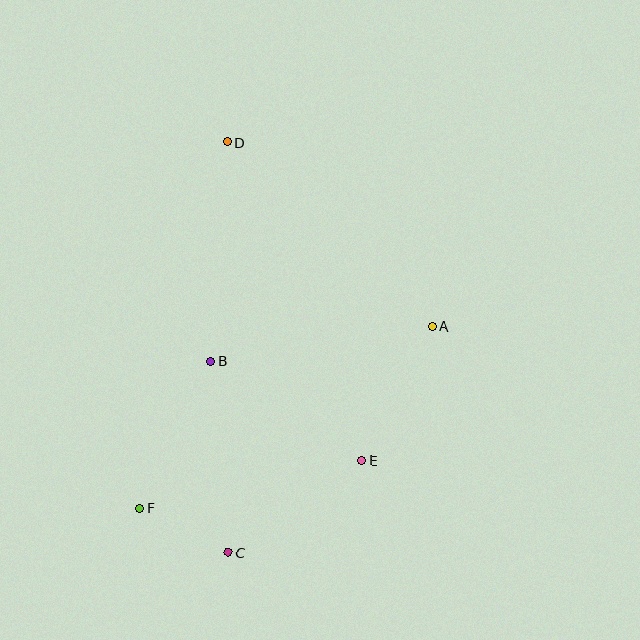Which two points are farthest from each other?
Points C and D are farthest from each other.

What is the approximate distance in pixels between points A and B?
The distance between A and B is approximately 224 pixels.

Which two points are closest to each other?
Points C and F are closest to each other.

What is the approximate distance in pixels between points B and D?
The distance between B and D is approximately 220 pixels.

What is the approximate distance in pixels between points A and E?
The distance between A and E is approximately 152 pixels.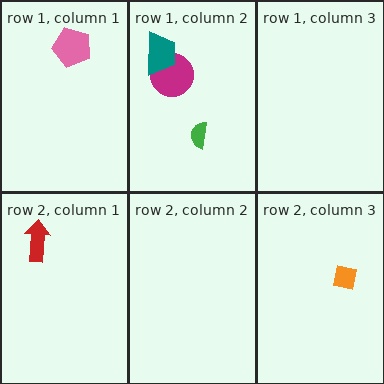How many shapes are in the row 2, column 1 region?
1.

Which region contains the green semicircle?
The row 1, column 2 region.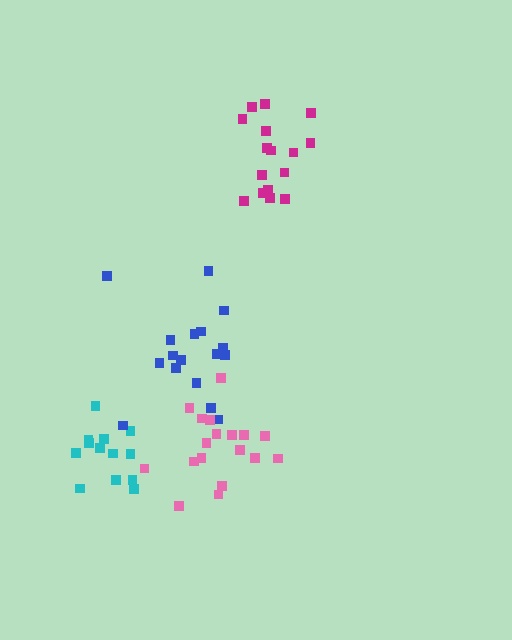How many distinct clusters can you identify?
There are 4 distinct clusters.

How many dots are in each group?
Group 1: 16 dots, Group 2: 13 dots, Group 3: 17 dots, Group 4: 18 dots (64 total).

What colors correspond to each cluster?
The clusters are colored: magenta, cyan, blue, pink.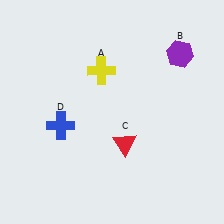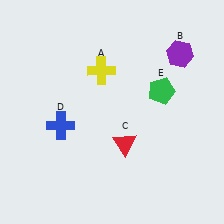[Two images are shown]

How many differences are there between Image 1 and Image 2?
There is 1 difference between the two images.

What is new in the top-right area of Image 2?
A green pentagon (E) was added in the top-right area of Image 2.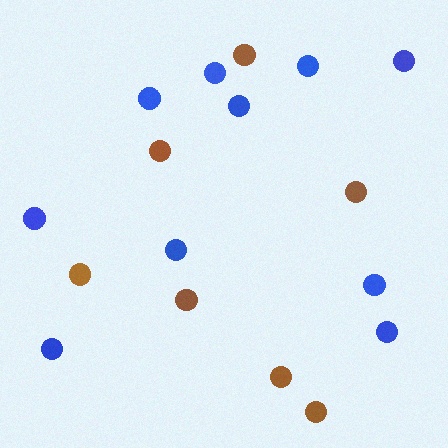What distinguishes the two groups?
There are 2 groups: one group of blue circles (10) and one group of brown circles (7).